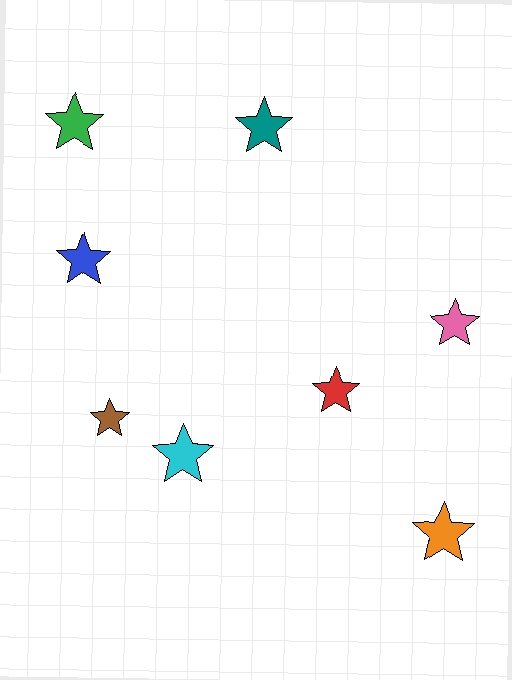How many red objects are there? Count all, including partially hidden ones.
There is 1 red object.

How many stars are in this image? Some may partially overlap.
There are 8 stars.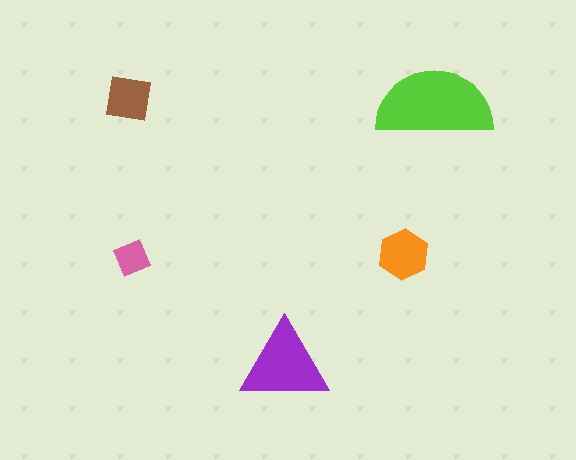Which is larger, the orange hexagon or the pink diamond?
The orange hexagon.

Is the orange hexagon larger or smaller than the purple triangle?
Smaller.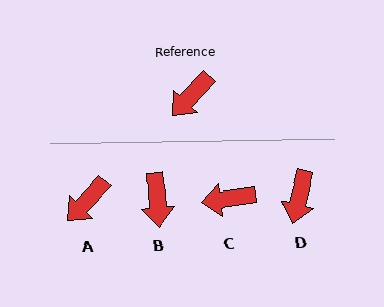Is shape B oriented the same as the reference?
No, it is off by about 47 degrees.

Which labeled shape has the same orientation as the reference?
A.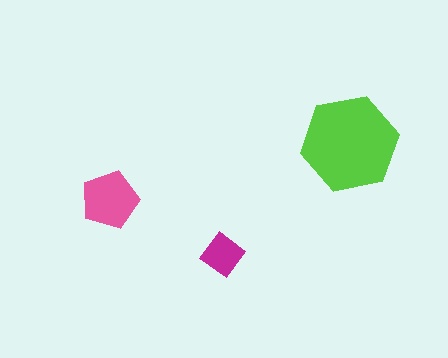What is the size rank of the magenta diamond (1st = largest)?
3rd.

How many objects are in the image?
There are 3 objects in the image.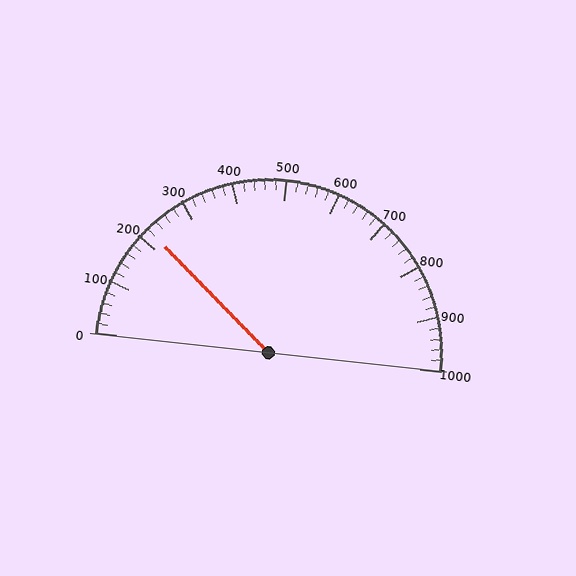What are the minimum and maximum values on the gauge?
The gauge ranges from 0 to 1000.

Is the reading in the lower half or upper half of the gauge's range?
The reading is in the lower half of the range (0 to 1000).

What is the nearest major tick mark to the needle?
The nearest major tick mark is 200.